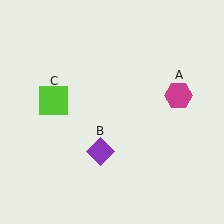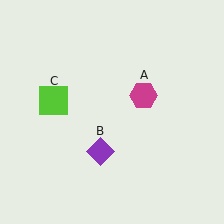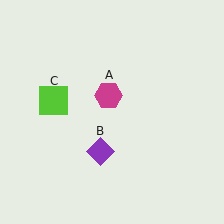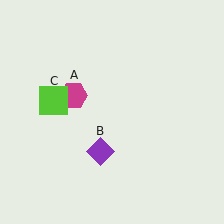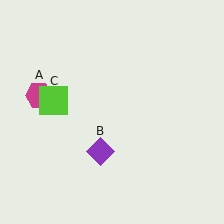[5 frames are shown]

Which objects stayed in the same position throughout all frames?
Purple diamond (object B) and lime square (object C) remained stationary.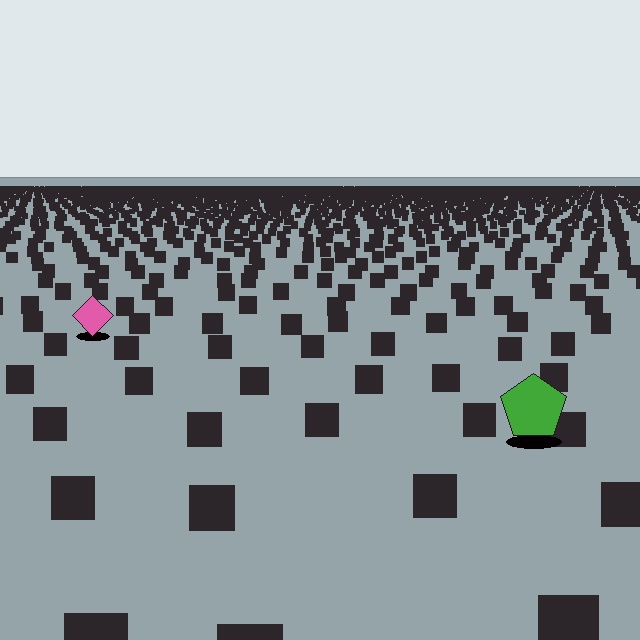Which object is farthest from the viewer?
The pink diamond is farthest from the viewer. It appears smaller and the ground texture around it is denser.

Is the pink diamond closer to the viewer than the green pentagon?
No. The green pentagon is closer — you can tell from the texture gradient: the ground texture is coarser near it.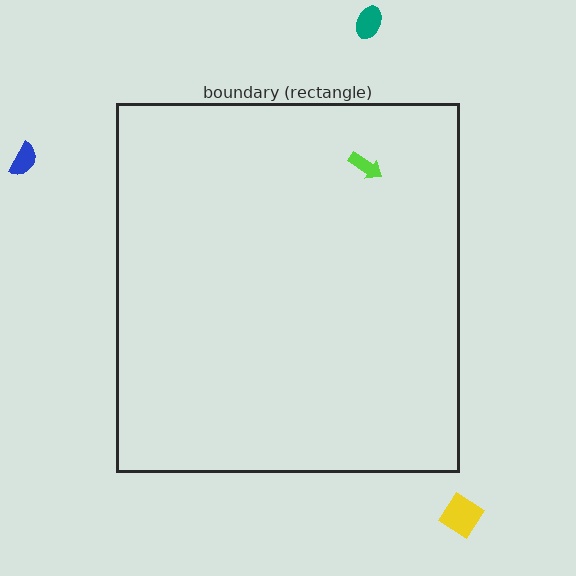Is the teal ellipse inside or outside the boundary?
Outside.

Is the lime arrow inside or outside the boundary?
Inside.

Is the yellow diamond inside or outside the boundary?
Outside.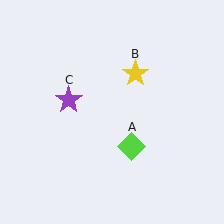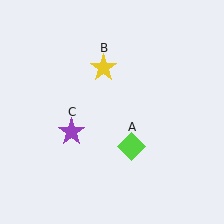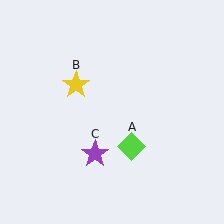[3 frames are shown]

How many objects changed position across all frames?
2 objects changed position: yellow star (object B), purple star (object C).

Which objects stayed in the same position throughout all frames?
Lime diamond (object A) remained stationary.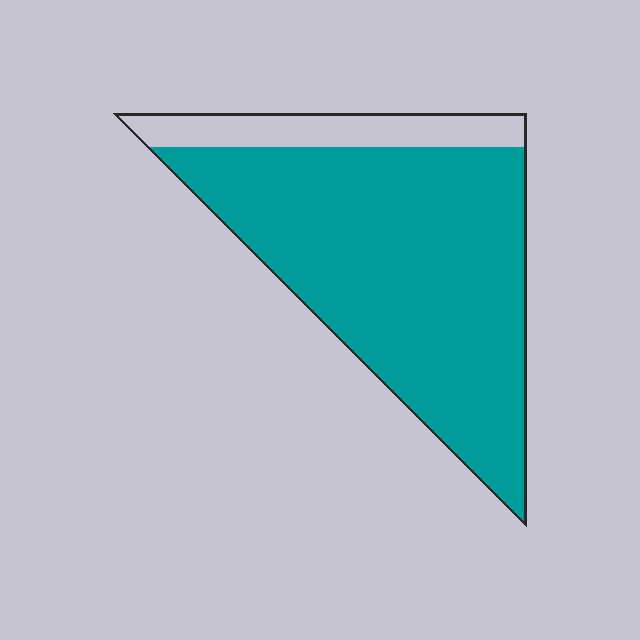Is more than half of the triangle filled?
Yes.